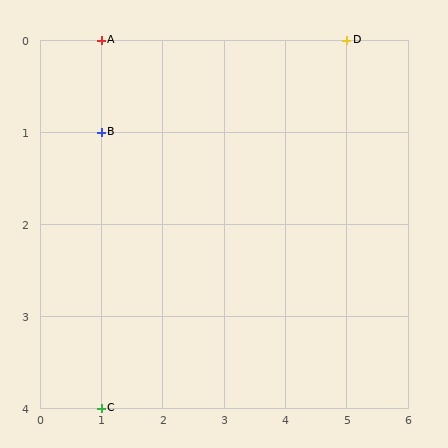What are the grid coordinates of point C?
Point C is at grid coordinates (1, 4).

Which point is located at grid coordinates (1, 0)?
Point A is at (1, 0).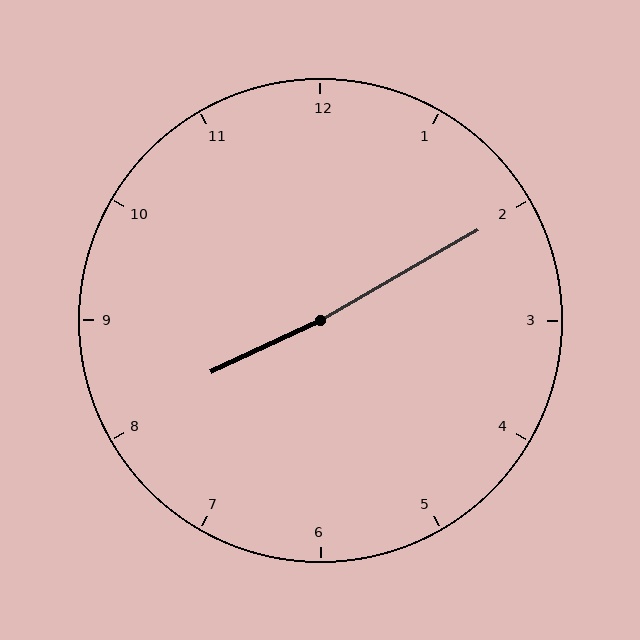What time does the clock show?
8:10.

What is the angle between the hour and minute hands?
Approximately 175 degrees.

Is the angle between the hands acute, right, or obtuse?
It is obtuse.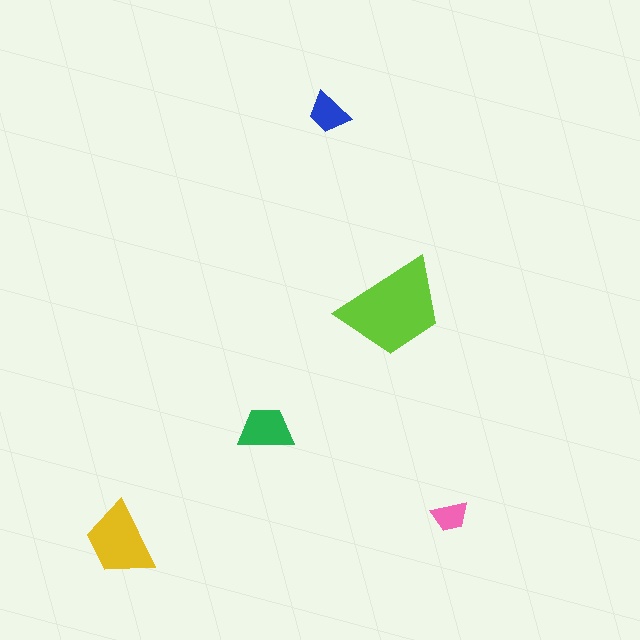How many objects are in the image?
There are 5 objects in the image.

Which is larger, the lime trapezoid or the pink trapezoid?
The lime one.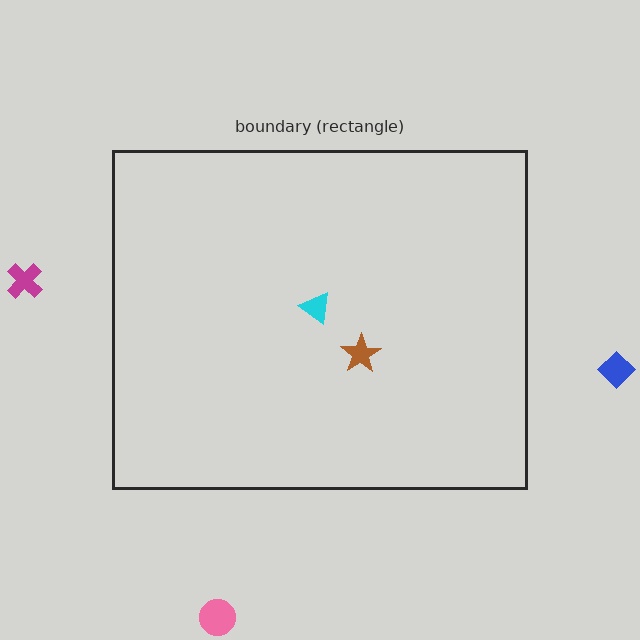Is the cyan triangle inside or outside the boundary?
Inside.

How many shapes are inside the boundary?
2 inside, 3 outside.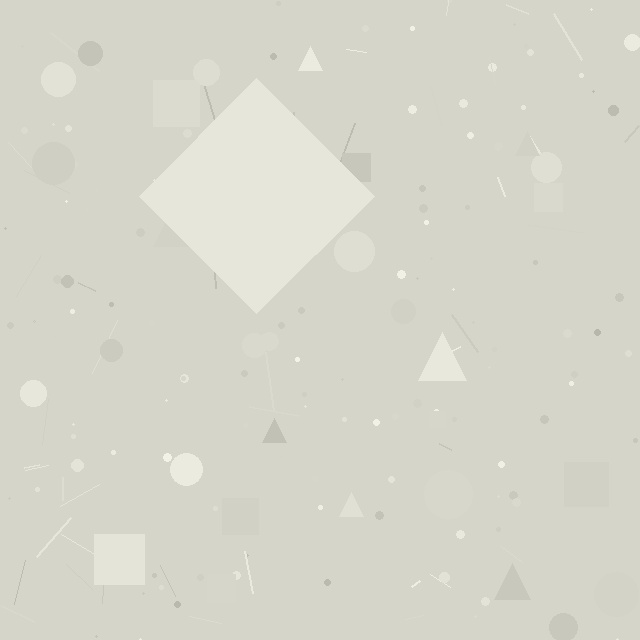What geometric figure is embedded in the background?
A diamond is embedded in the background.